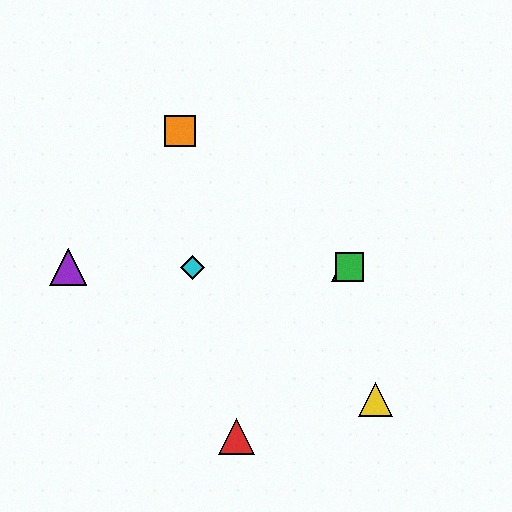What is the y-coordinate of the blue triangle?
The blue triangle is at y≈267.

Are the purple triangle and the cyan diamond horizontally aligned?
Yes, both are at y≈267.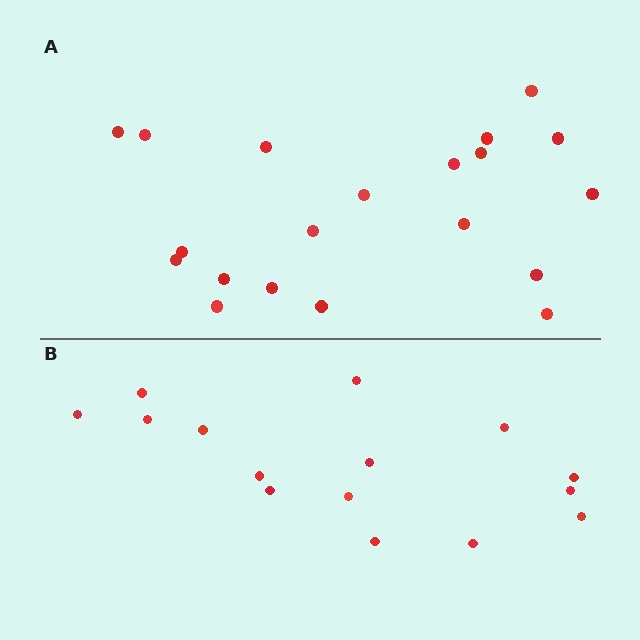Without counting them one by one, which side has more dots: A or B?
Region A (the top region) has more dots.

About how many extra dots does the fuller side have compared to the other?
Region A has about 5 more dots than region B.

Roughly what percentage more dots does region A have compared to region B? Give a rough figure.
About 35% more.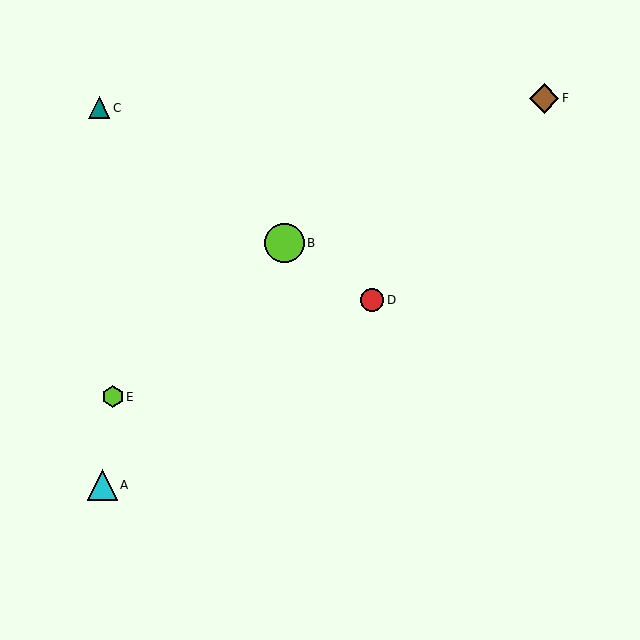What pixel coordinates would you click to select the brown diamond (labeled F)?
Click at (544, 98) to select the brown diamond F.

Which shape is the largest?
The lime circle (labeled B) is the largest.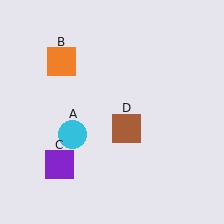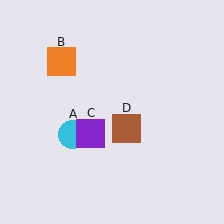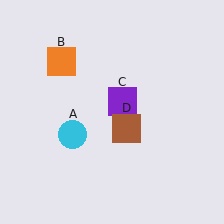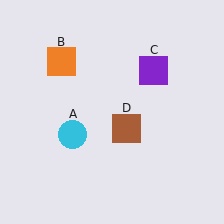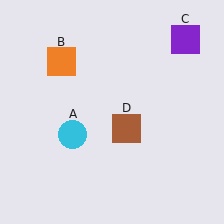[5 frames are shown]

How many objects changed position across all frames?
1 object changed position: purple square (object C).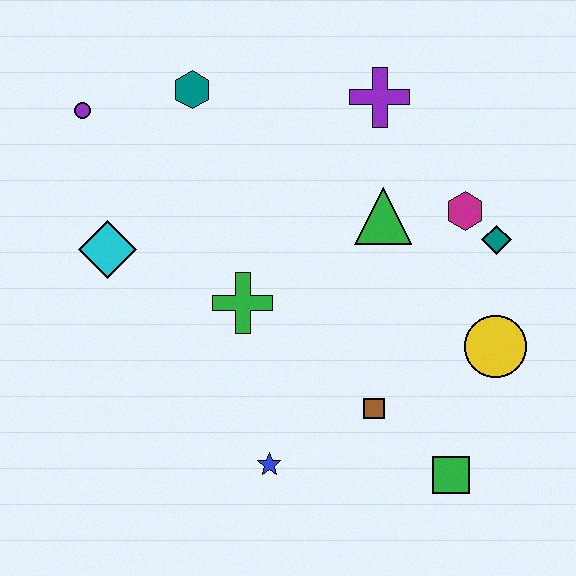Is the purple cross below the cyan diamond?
No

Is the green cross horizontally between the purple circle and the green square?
Yes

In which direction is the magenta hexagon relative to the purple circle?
The magenta hexagon is to the right of the purple circle.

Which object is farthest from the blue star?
The purple circle is farthest from the blue star.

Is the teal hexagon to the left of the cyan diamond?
No